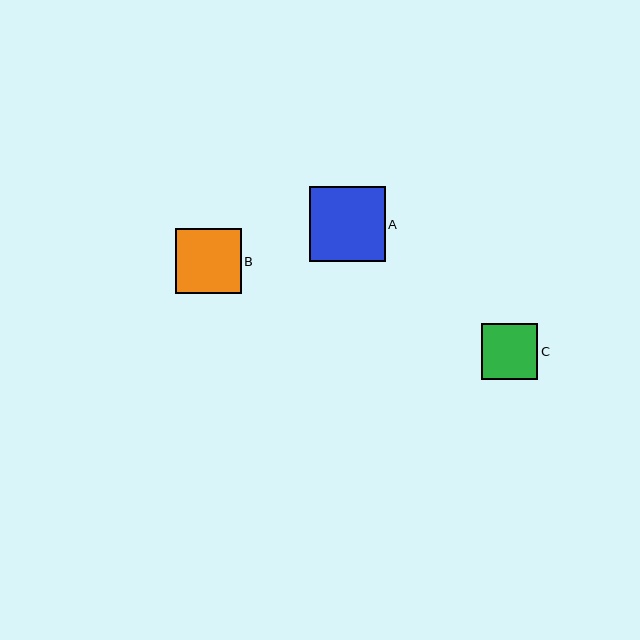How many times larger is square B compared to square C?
Square B is approximately 1.2 times the size of square C.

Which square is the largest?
Square A is the largest with a size of approximately 76 pixels.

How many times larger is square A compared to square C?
Square A is approximately 1.3 times the size of square C.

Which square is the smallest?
Square C is the smallest with a size of approximately 57 pixels.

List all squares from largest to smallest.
From largest to smallest: A, B, C.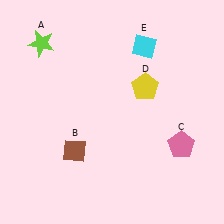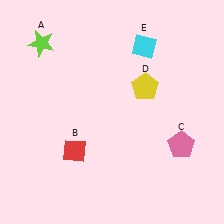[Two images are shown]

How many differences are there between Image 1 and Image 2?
There is 1 difference between the two images.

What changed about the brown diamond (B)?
In Image 1, B is brown. In Image 2, it changed to red.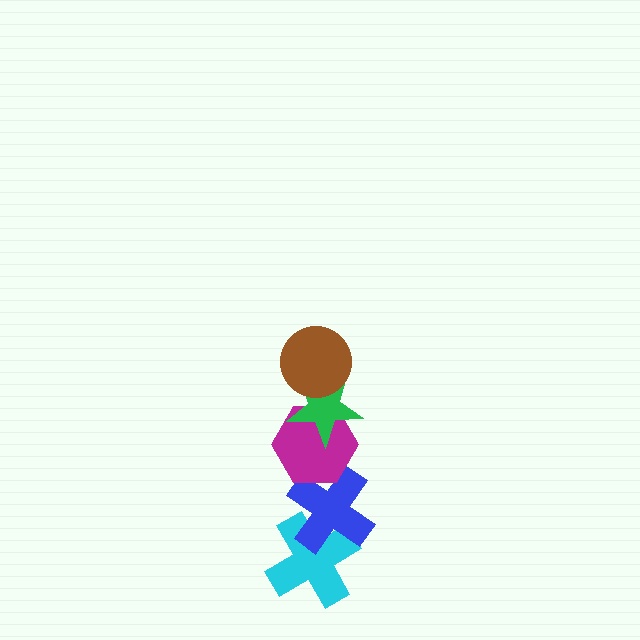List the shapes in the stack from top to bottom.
From top to bottom: the brown circle, the green star, the magenta hexagon, the blue cross, the cyan cross.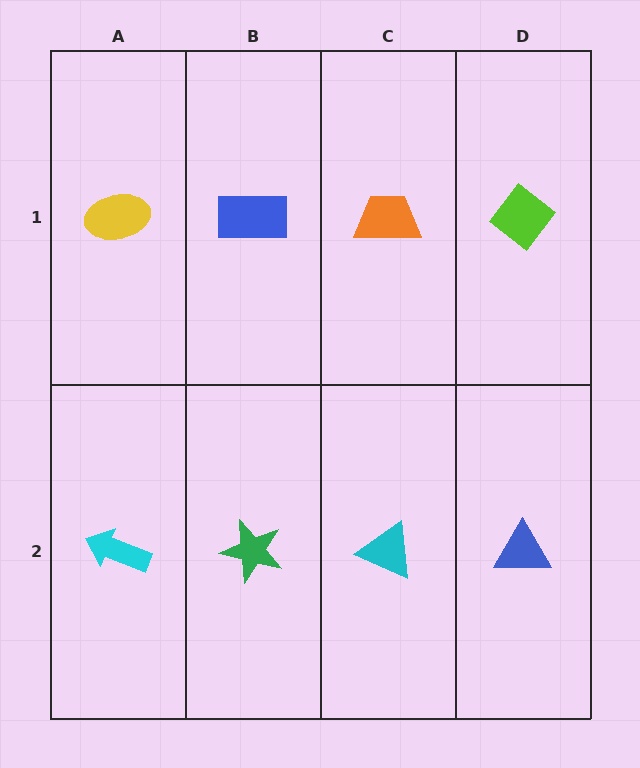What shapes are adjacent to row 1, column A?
A cyan arrow (row 2, column A), a blue rectangle (row 1, column B).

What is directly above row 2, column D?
A lime diamond.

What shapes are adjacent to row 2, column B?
A blue rectangle (row 1, column B), a cyan arrow (row 2, column A), a cyan triangle (row 2, column C).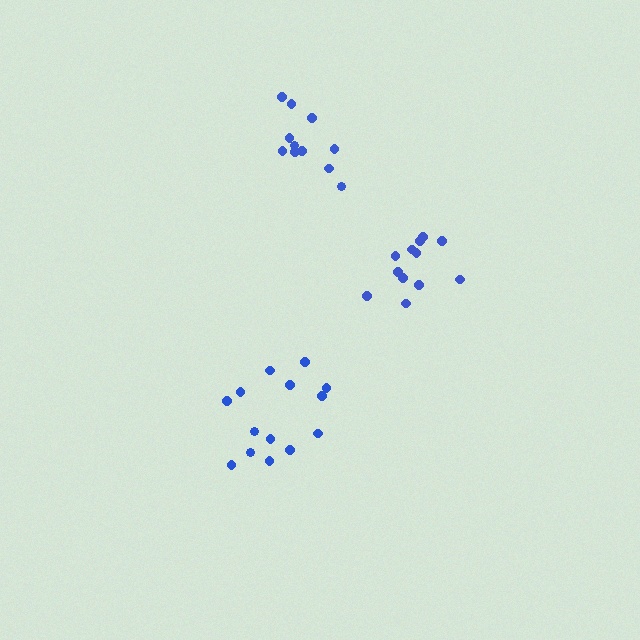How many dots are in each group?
Group 1: 14 dots, Group 2: 12 dots, Group 3: 11 dots (37 total).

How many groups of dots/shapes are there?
There are 3 groups.